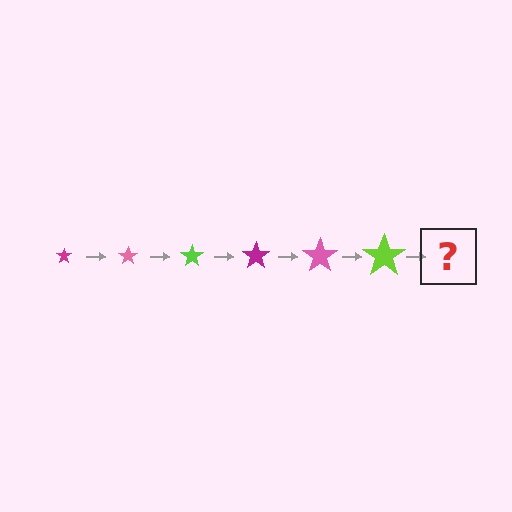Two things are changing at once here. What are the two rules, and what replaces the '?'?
The two rules are that the star grows larger each step and the color cycles through magenta, pink, and lime. The '?' should be a magenta star, larger than the previous one.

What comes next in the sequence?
The next element should be a magenta star, larger than the previous one.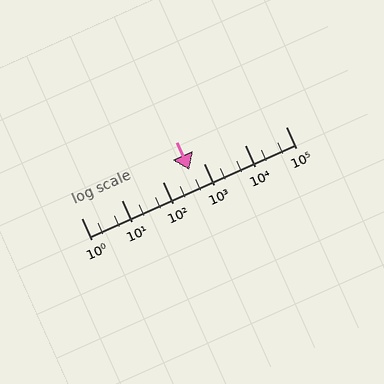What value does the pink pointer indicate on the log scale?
The pointer indicates approximately 440.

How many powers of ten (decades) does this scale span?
The scale spans 5 decades, from 1 to 100000.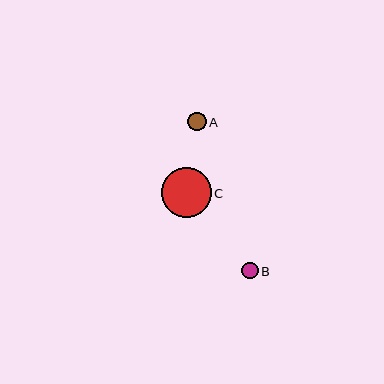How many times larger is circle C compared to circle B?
Circle C is approximately 3.0 times the size of circle B.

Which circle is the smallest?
Circle B is the smallest with a size of approximately 16 pixels.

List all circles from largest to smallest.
From largest to smallest: C, A, B.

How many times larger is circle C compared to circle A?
Circle C is approximately 2.7 times the size of circle A.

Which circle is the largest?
Circle C is the largest with a size of approximately 50 pixels.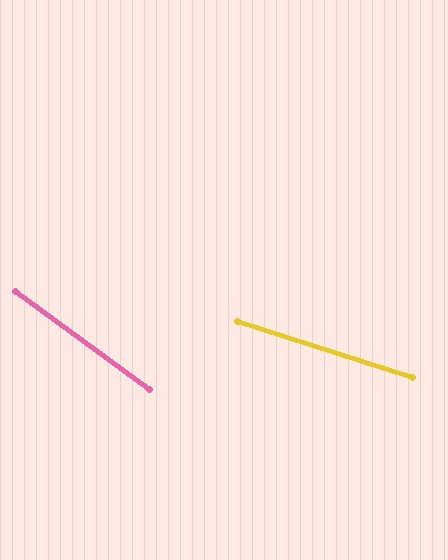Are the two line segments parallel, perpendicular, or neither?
Neither parallel nor perpendicular — they differ by about 18°.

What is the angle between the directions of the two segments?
Approximately 18 degrees.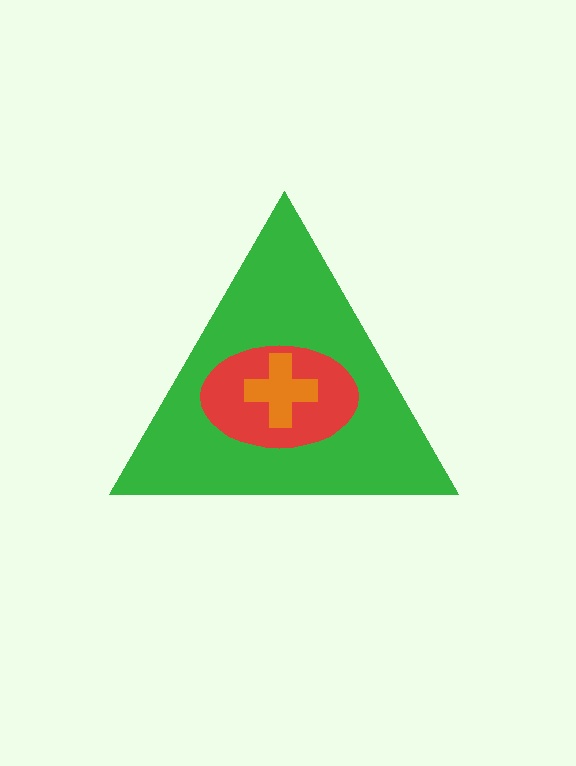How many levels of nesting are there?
3.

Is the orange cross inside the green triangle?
Yes.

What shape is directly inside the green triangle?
The red ellipse.